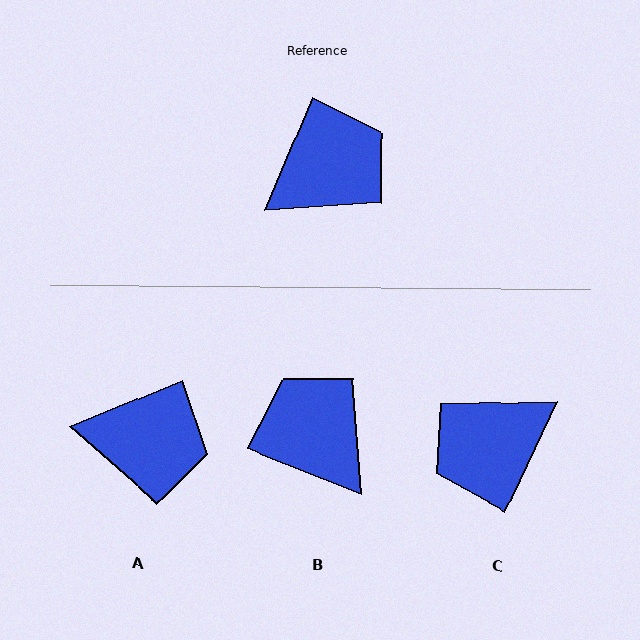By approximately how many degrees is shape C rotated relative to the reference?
Approximately 178 degrees counter-clockwise.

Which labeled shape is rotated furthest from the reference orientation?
C, about 178 degrees away.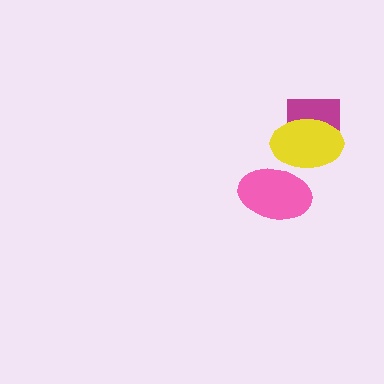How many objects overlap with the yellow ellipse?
2 objects overlap with the yellow ellipse.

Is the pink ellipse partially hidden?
Yes, it is partially covered by another shape.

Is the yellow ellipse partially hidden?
No, no other shape covers it.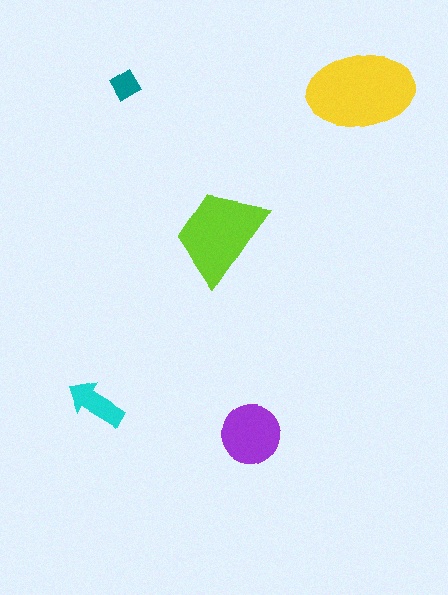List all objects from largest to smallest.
The yellow ellipse, the lime trapezoid, the purple circle, the cyan arrow, the teal diamond.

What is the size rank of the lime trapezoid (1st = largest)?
2nd.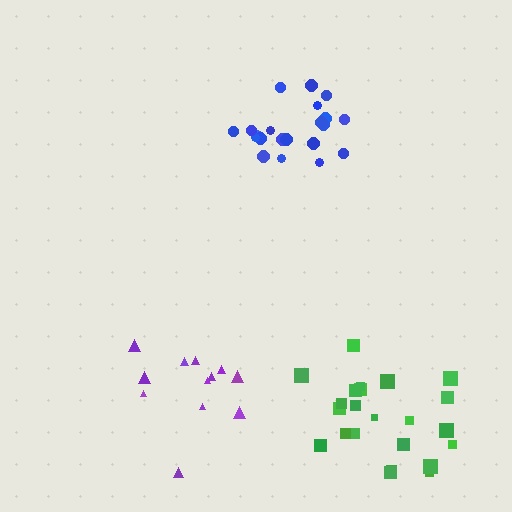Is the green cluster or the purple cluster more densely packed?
Green.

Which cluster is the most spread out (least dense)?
Purple.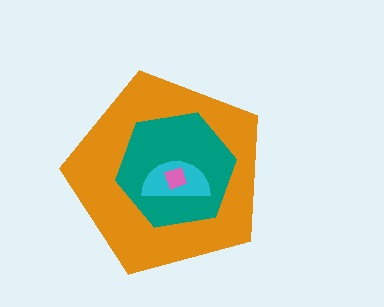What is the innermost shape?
The pink diamond.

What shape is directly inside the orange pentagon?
The teal hexagon.